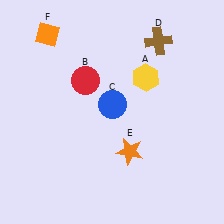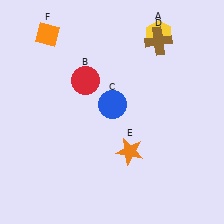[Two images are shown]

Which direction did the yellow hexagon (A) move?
The yellow hexagon (A) moved up.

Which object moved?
The yellow hexagon (A) moved up.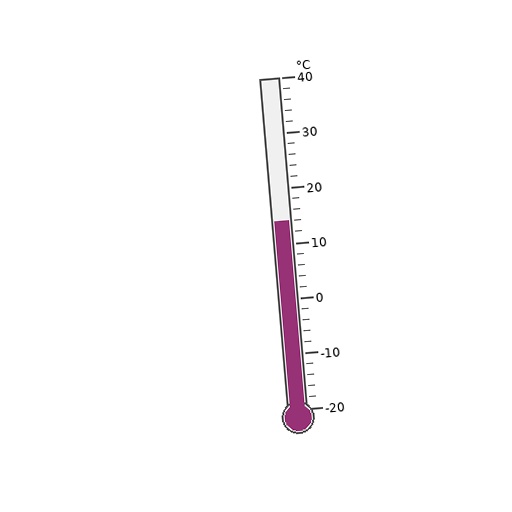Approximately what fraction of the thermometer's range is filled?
The thermometer is filled to approximately 55% of its range.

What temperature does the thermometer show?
The thermometer shows approximately 14°C.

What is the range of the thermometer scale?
The thermometer scale ranges from -20°C to 40°C.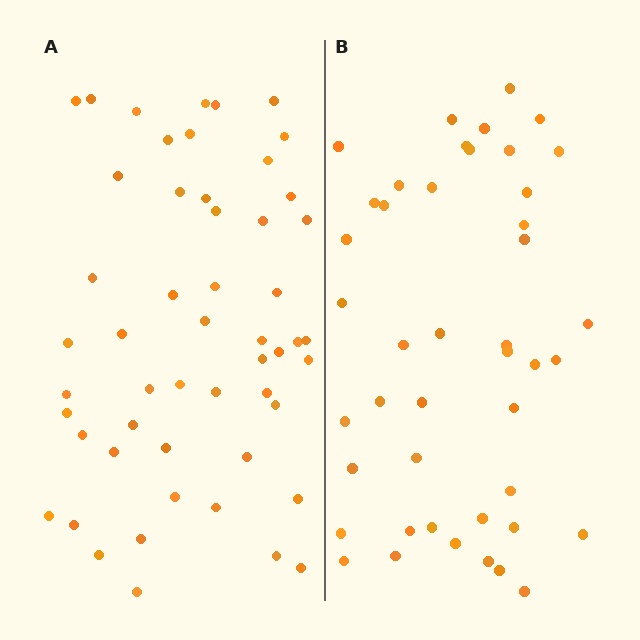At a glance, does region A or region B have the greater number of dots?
Region A (the left region) has more dots.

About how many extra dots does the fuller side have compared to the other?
Region A has roughly 8 or so more dots than region B.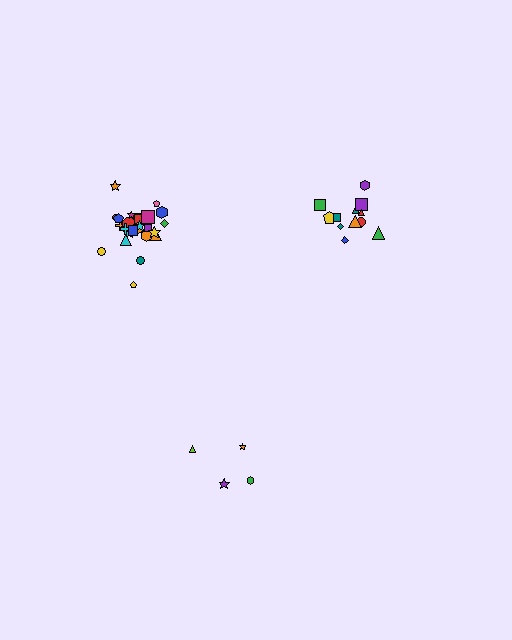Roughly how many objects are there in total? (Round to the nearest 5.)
Roughly 40 objects in total.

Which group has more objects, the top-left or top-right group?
The top-left group.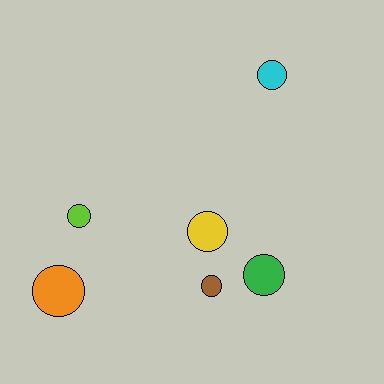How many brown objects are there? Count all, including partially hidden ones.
There is 1 brown object.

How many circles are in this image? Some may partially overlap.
There are 6 circles.